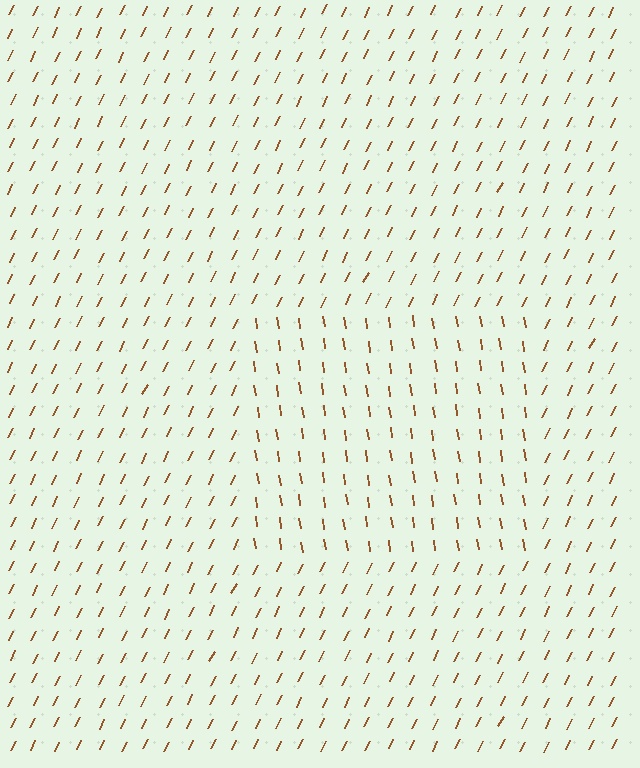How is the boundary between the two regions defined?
The boundary is defined purely by a change in line orientation (approximately 35 degrees difference). All lines are the same color and thickness.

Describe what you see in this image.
The image is filled with small brown line segments. A rectangle region in the image has lines oriented differently from the surrounding lines, creating a visible texture boundary.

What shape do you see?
I see a rectangle.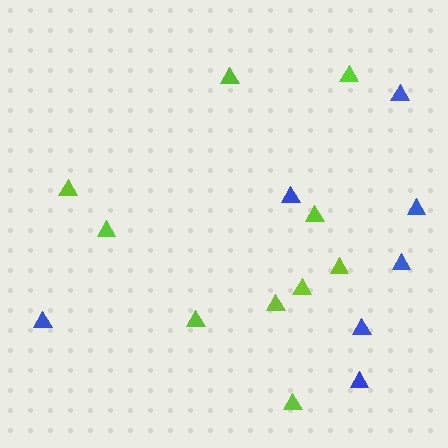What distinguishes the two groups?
There are 2 groups: one group of blue triangles (7) and one group of lime triangles (10).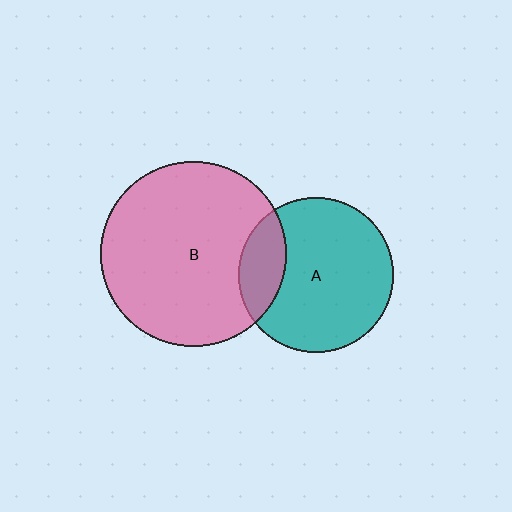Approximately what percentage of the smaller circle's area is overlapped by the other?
Approximately 20%.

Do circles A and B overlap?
Yes.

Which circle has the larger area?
Circle B (pink).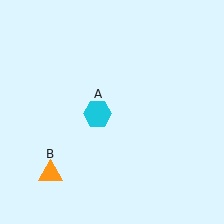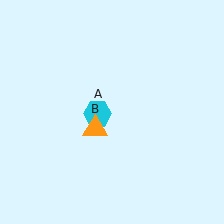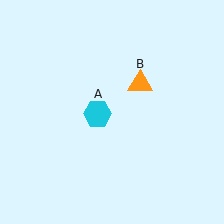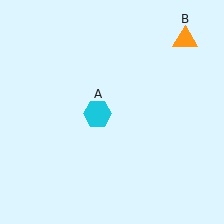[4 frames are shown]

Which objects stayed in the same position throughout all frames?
Cyan hexagon (object A) remained stationary.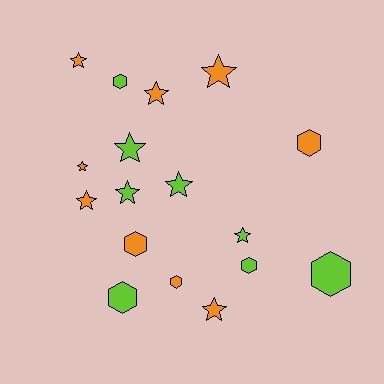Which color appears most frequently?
Orange, with 9 objects.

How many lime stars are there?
There are 4 lime stars.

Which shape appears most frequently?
Star, with 10 objects.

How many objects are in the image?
There are 17 objects.